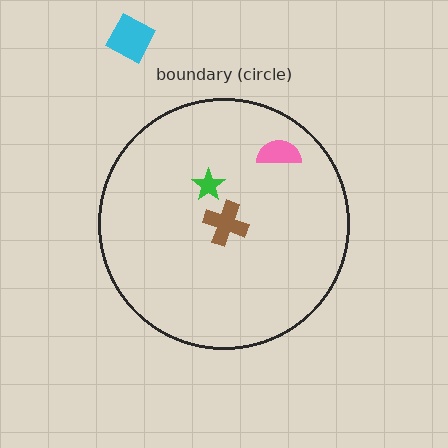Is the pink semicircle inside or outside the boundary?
Inside.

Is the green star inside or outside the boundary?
Inside.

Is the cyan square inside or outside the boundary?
Outside.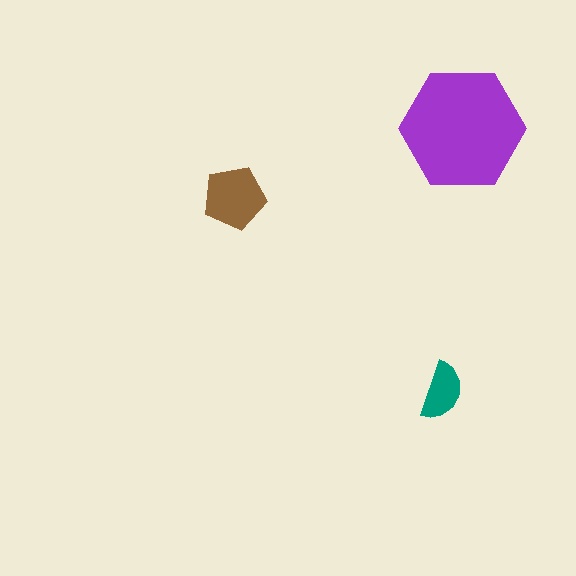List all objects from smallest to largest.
The teal semicircle, the brown pentagon, the purple hexagon.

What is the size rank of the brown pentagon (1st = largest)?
2nd.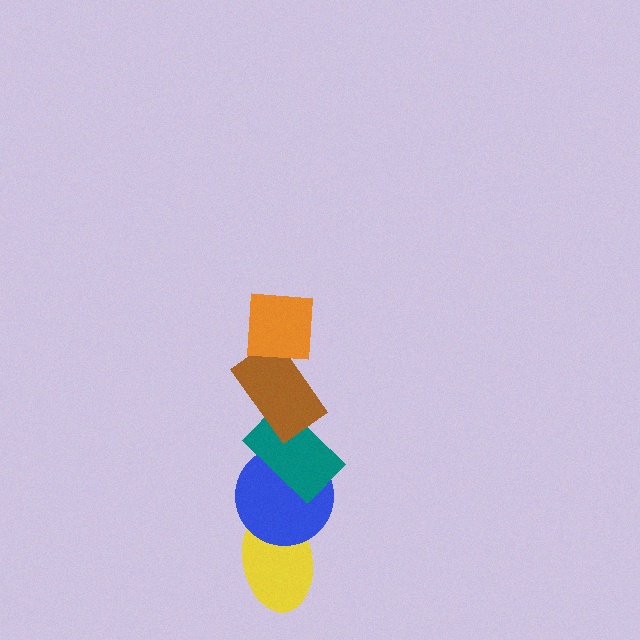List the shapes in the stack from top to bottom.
From top to bottom: the orange square, the brown rectangle, the teal rectangle, the blue circle, the yellow ellipse.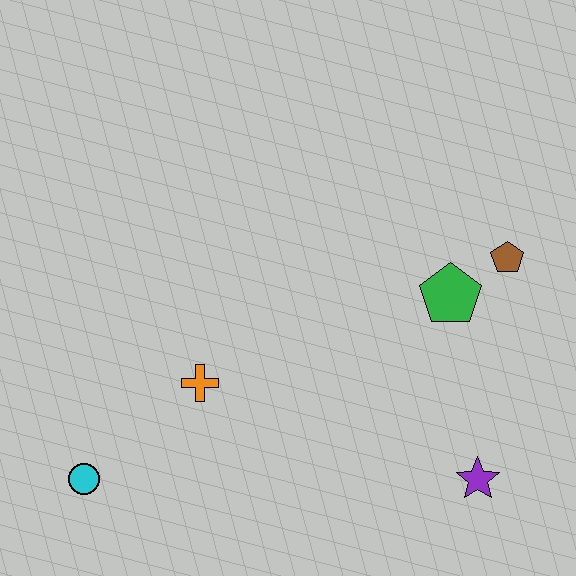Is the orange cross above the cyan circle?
Yes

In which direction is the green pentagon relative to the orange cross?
The green pentagon is to the right of the orange cross.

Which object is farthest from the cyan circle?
The brown pentagon is farthest from the cyan circle.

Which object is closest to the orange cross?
The cyan circle is closest to the orange cross.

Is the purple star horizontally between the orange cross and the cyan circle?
No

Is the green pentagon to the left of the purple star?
Yes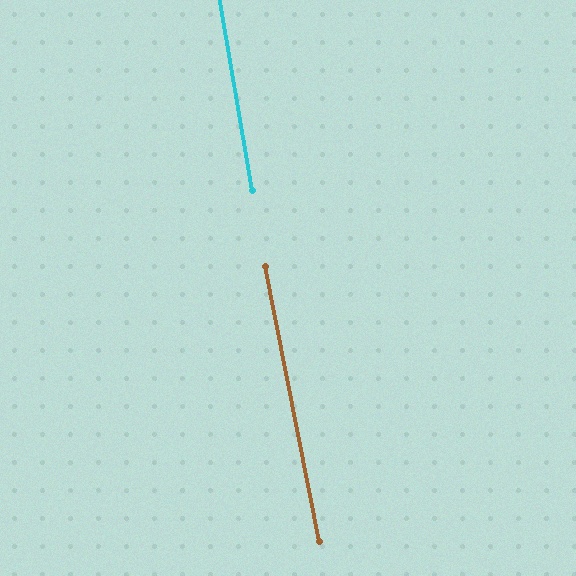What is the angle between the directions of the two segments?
Approximately 1 degree.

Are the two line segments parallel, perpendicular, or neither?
Parallel — their directions differ by only 1.4°.